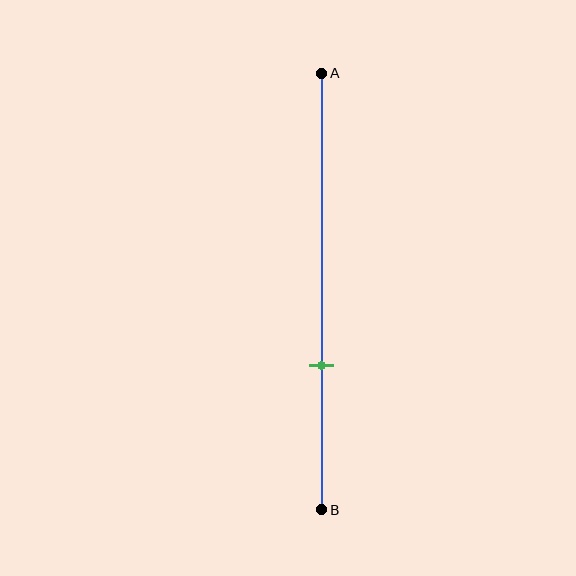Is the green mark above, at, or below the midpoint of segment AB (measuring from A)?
The green mark is below the midpoint of segment AB.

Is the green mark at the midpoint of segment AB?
No, the mark is at about 65% from A, not at the 50% midpoint.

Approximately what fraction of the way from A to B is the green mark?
The green mark is approximately 65% of the way from A to B.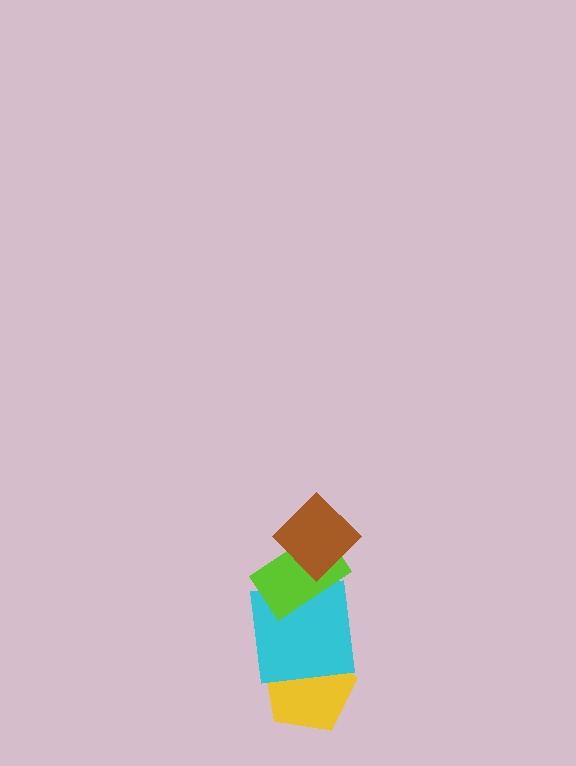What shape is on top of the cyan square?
The lime rectangle is on top of the cyan square.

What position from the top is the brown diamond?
The brown diamond is 1st from the top.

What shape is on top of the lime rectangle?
The brown diamond is on top of the lime rectangle.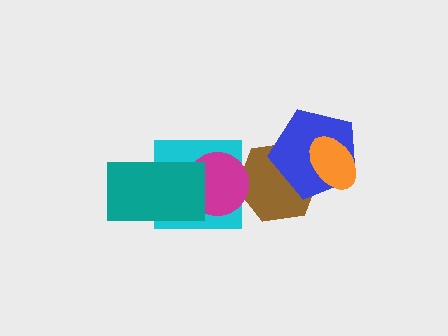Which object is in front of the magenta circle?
The teal rectangle is in front of the magenta circle.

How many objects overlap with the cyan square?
2 objects overlap with the cyan square.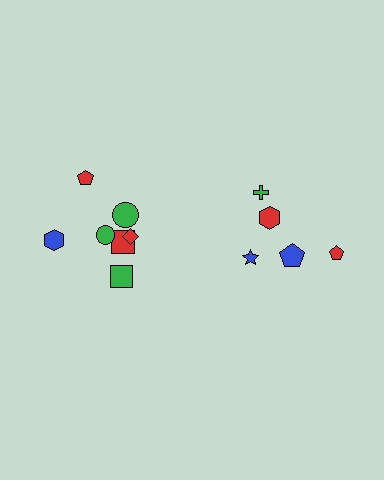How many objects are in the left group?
There are 7 objects.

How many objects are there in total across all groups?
There are 12 objects.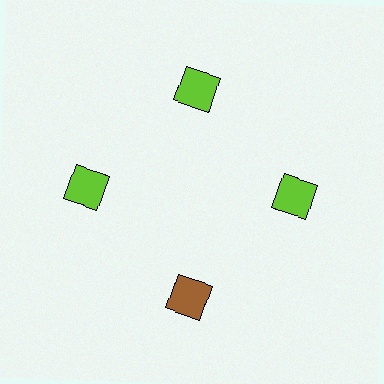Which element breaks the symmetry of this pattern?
The brown square at roughly the 6 o'clock position breaks the symmetry. All other shapes are lime squares.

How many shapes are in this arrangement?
There are 4 shapes arranged in a ring pattern.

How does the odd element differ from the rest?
It has a different color: brown instead of lime.